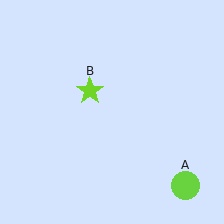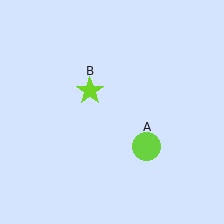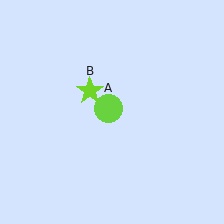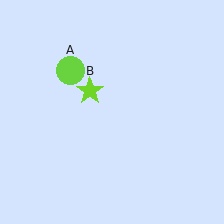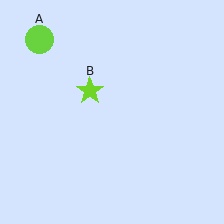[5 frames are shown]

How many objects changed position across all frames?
1 object changed position: lime circle (object A).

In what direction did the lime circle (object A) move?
The lime circle (object A) moved up and to the left.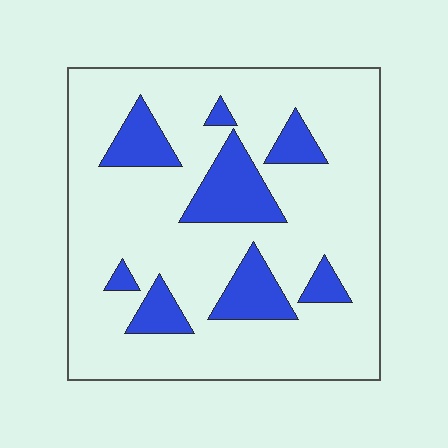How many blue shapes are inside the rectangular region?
8.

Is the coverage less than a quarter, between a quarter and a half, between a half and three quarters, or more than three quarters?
Less than a quarter.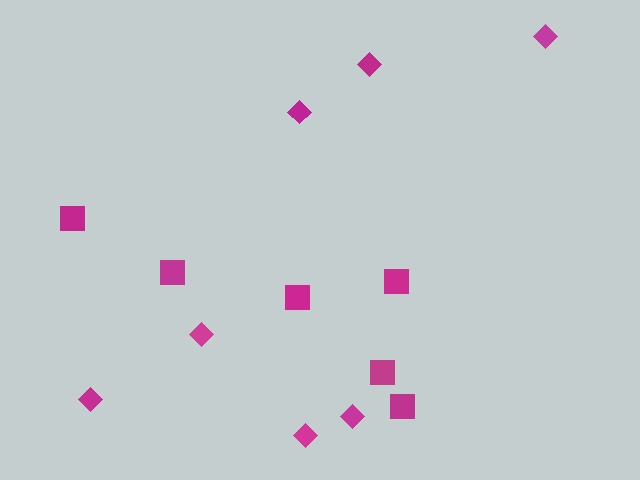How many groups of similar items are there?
There are 2 groups: one group of diamonds (7) and one group of squares (6).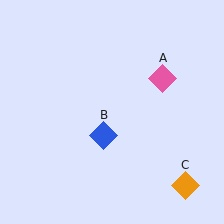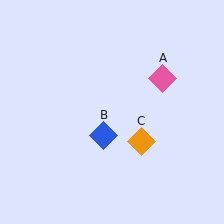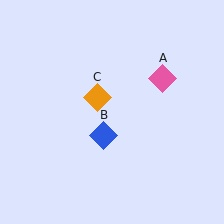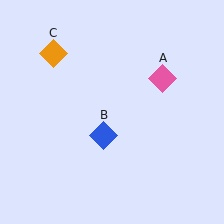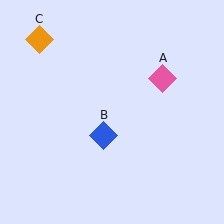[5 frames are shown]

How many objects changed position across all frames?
1 object changed position: orange diamond (object C).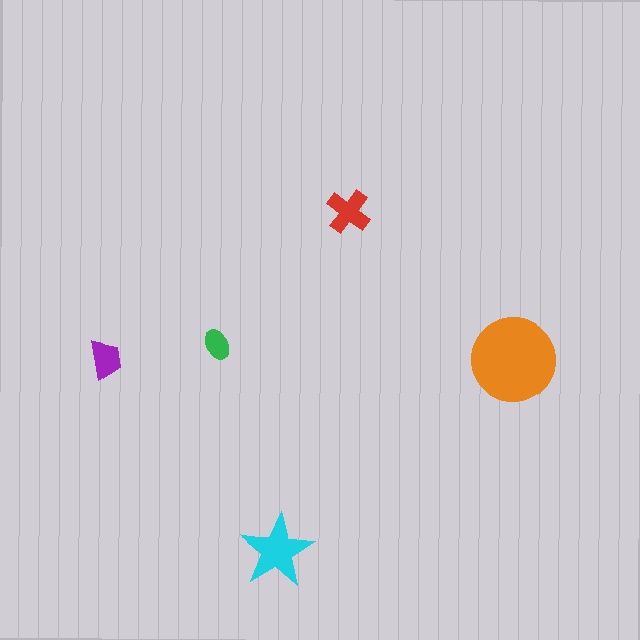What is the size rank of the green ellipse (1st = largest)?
5th.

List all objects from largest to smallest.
The orange circle, the cyan star, the red cross, the purple trapezoid, the green ellipse.